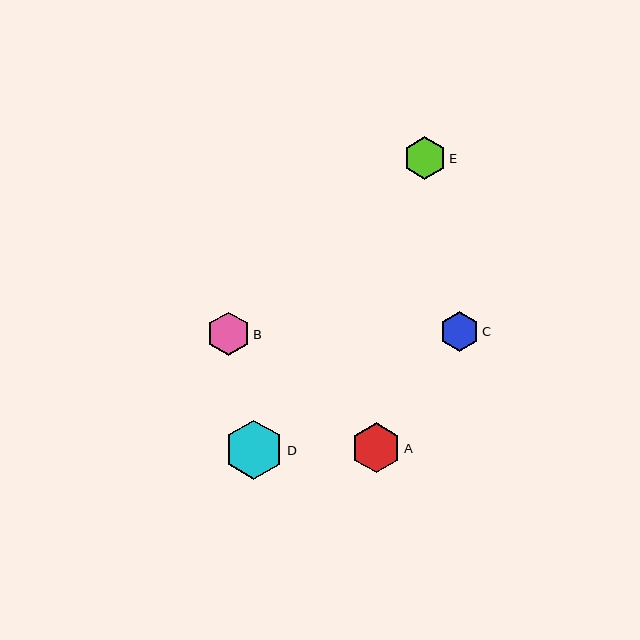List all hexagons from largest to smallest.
From largest to smallest: D, A, B, E, C.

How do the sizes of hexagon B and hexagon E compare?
Hexagon B and hexagon E are approximately the same size.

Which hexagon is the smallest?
Hexagon C is the smallest with a size of approximately 40 pixels.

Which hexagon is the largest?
Hexagon D is the largest with a size of approximately 59 pixels.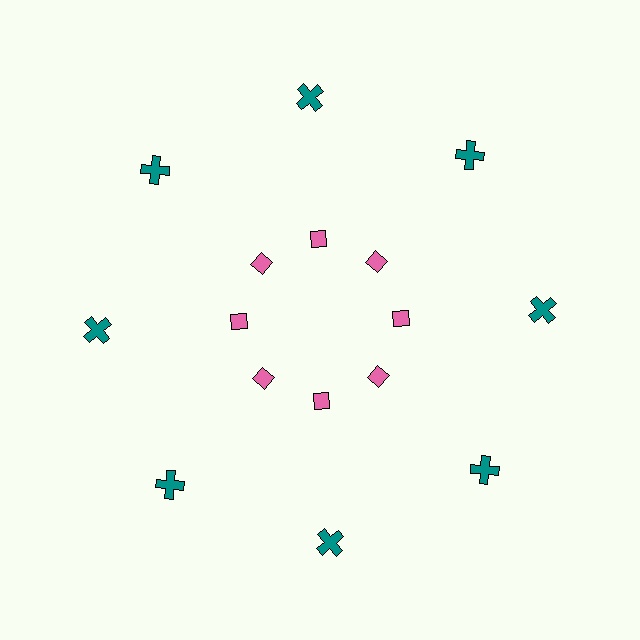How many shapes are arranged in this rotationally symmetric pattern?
There are 16 shapes, arranged in 8 groups of 2.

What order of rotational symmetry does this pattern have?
This pattern has 8-fold rotational symmetry.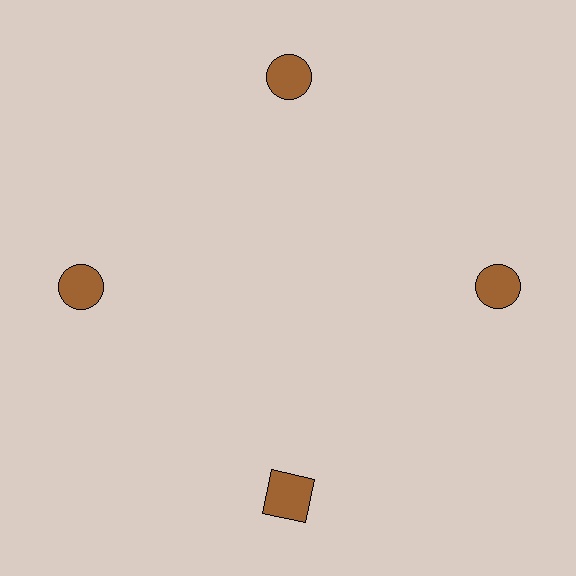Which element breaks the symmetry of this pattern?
The brown square at roughly the 6 o'clock position breaks the symmetry. All other shapes are brown circles.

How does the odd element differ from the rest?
It has a different shape: square instead of circle.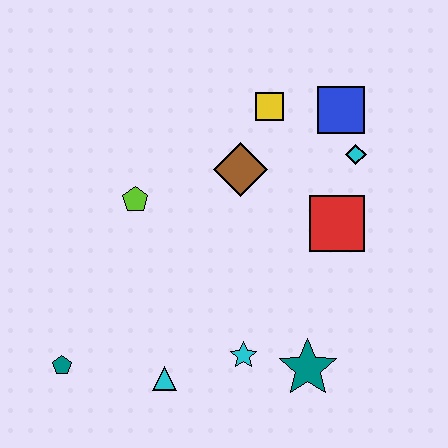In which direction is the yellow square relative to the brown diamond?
The yellow square is above the brown diamond.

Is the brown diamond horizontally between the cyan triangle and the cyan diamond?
Yes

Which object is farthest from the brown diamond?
The teal pentagon is farthest from the brown diamond.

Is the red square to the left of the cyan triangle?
No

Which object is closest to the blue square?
The cyan diamond is closest to the blue square.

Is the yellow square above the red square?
Yes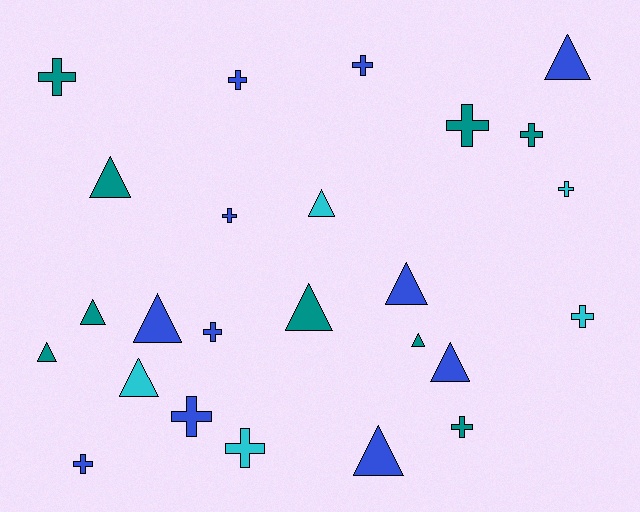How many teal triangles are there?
There are 5 teal triangles.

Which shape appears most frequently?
Cross, with 13 objects.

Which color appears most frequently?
Blue, with 11 objects.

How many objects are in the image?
There are 25 objects.